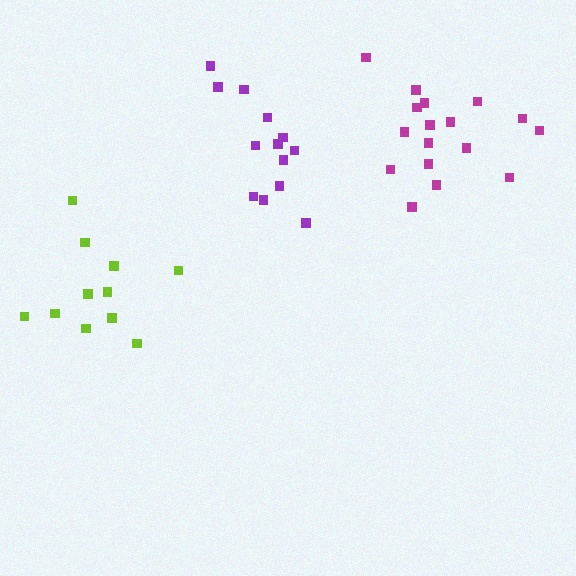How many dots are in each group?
Group 1: 13 dots, Group 2: 17 dots, Group 3: 11 dots (41 total).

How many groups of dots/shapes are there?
There are 3 groups.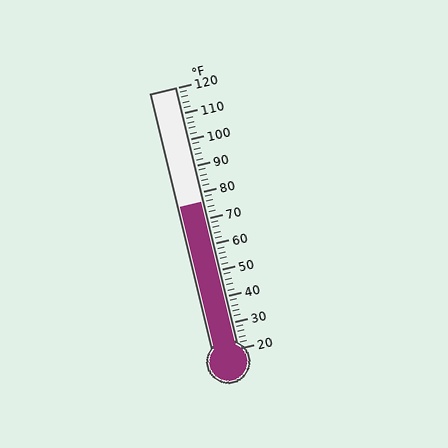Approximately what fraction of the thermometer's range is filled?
The thermometer is filled to approximately 55% of its range.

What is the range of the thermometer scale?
The thermometer scale ranges from 20°F to 120°F.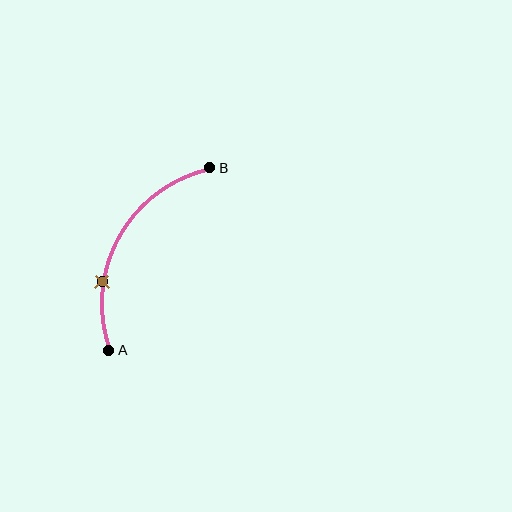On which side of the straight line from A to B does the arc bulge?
The arc bulges to the left of the straight line connecting A and B.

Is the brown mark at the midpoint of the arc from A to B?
No. The brown mark lies on the arc but is closer to endpoint A. The arc midpoint would be at the point on the curve equidistant along the arc from both A and B.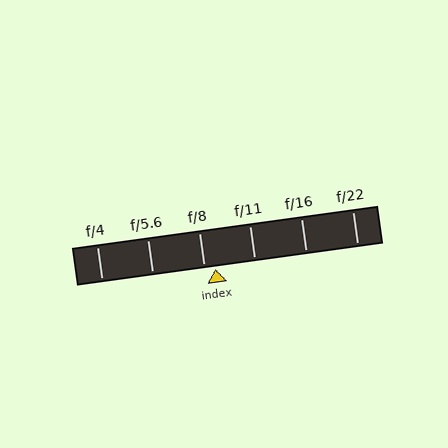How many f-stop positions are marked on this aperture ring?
There are 6 f-stop positions marked.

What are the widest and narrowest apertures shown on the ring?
The widest aperture shown is f/4 and the narrowest is f/22.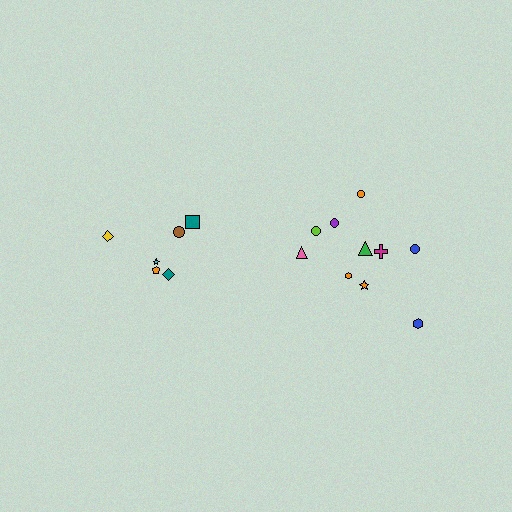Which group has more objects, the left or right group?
The right group.